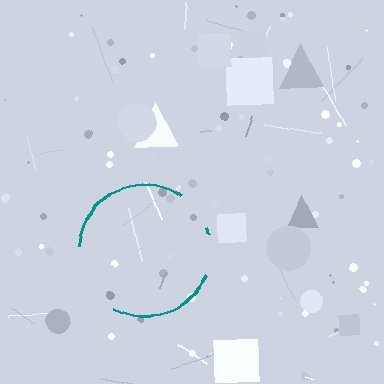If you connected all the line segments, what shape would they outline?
They would outline a circle.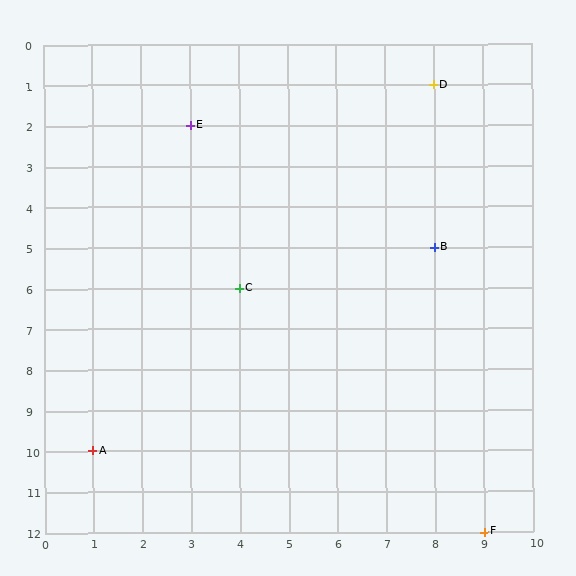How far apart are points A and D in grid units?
Points A and D are 7 columns and 9 rows apart (about 11.4 grid units diagonally).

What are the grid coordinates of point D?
Point D is at grid coordinates (8, 1).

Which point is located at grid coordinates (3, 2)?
Point E is at (3, 2).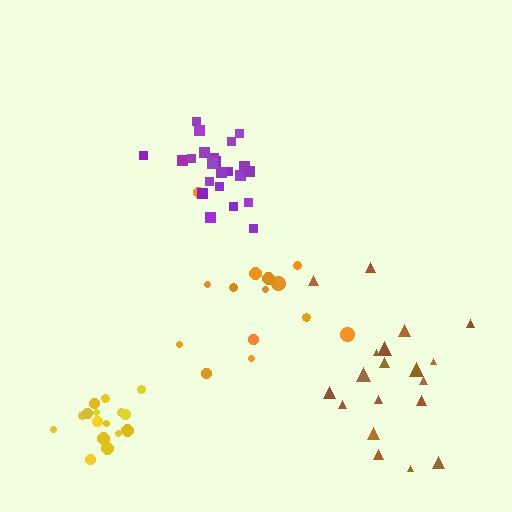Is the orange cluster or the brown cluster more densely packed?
Brown.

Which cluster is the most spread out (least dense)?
Orange.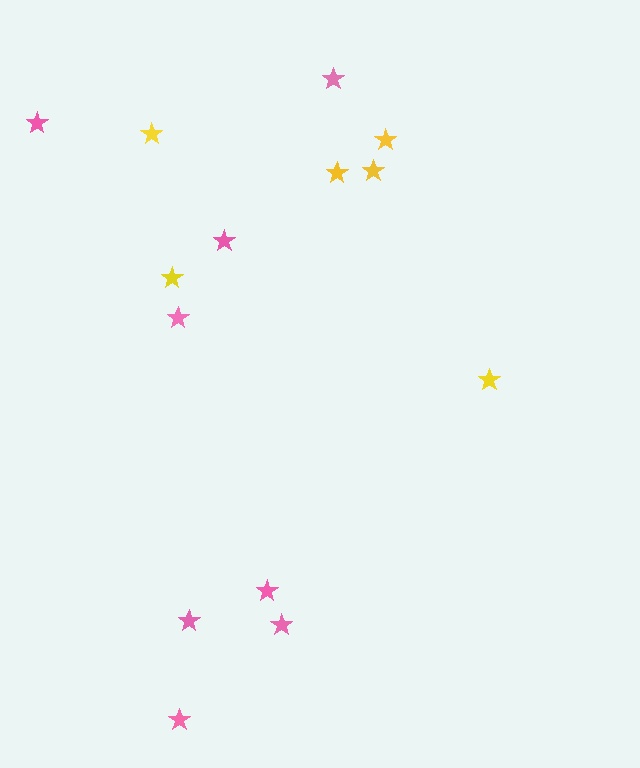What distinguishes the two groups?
There are 2 groups: one group of pink stars (8) and one group of yellow stars (6).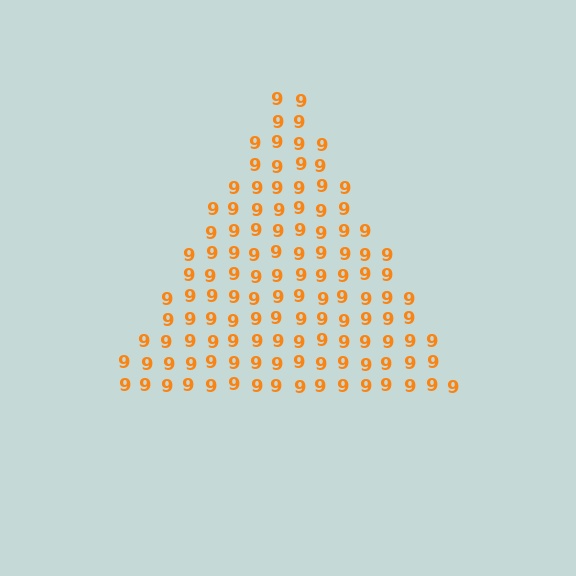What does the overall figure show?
The overall figure shows a triangle.